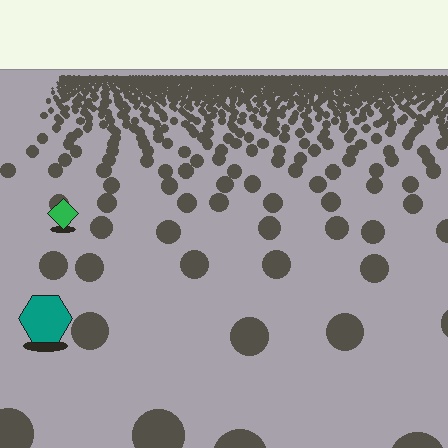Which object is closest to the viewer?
The teal hexagon is closest. The texture marks near it are larger and more spread out.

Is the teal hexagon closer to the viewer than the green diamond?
Yes. The teal hexagon is closer — you can tell from the texture gradient: the ground texture is coarser near it.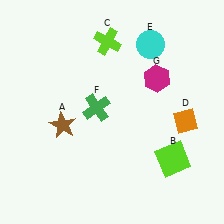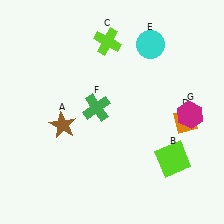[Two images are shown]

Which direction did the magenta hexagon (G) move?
The magenta hexagon (G) moved down.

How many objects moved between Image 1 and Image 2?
1 object moved between the two images.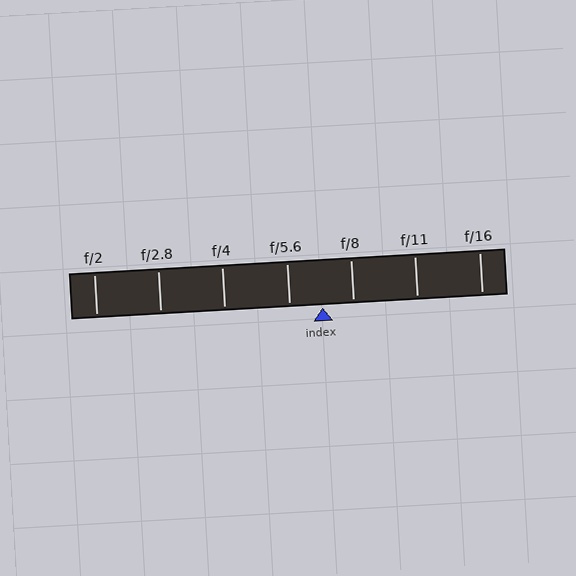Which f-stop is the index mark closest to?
The index mark is closest to f/8.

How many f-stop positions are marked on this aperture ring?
There are 7 f-stop positions marked.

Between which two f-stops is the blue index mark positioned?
The index mark is between f/5.6 and f/8.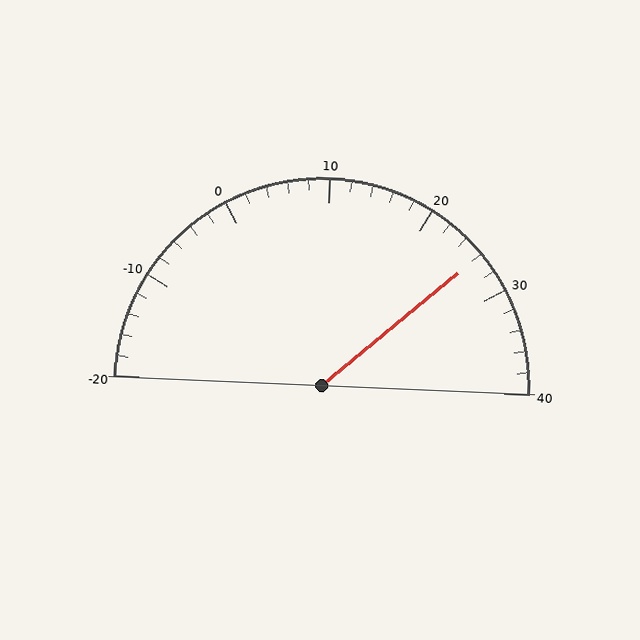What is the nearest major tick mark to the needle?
The nearest major tick mark is 30.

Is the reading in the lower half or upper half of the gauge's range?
The reading is in the upper half of the range (-20 to 40).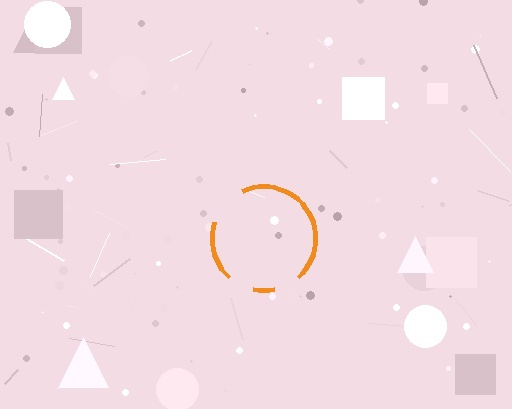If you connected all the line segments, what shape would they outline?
They would outline a circle.